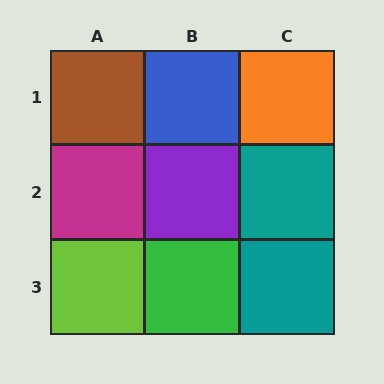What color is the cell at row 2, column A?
Magenta.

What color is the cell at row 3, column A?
Lime.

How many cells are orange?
1 cell is orange.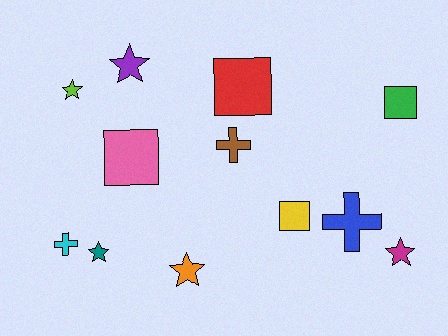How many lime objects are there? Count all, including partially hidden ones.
There is 1 lime object.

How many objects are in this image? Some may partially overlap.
There are 12 objects.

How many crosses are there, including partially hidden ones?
There are 3 crosses.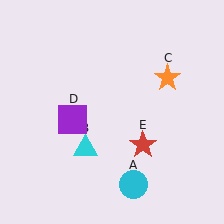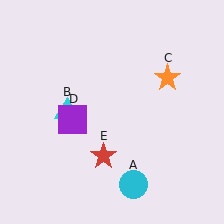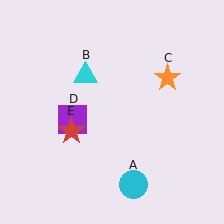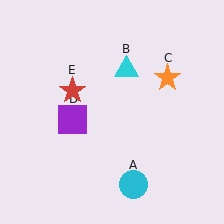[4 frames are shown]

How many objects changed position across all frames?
2 objects changed position: cyan triangle (object B), red star (object E).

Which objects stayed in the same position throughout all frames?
Cyan circle (object A) and orange star (object C) and purple square (object D) remained stationary.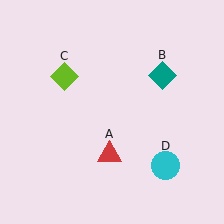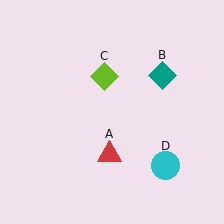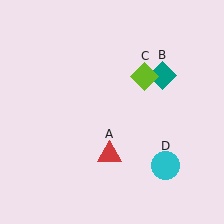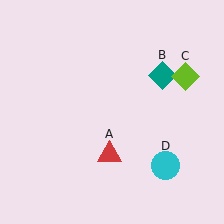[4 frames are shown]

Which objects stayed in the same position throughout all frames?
Red triangle (object A) and teal diamond (object B) and cyan circle (object D) remained stationary.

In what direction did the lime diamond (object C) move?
The lime diamond (object C) moved right.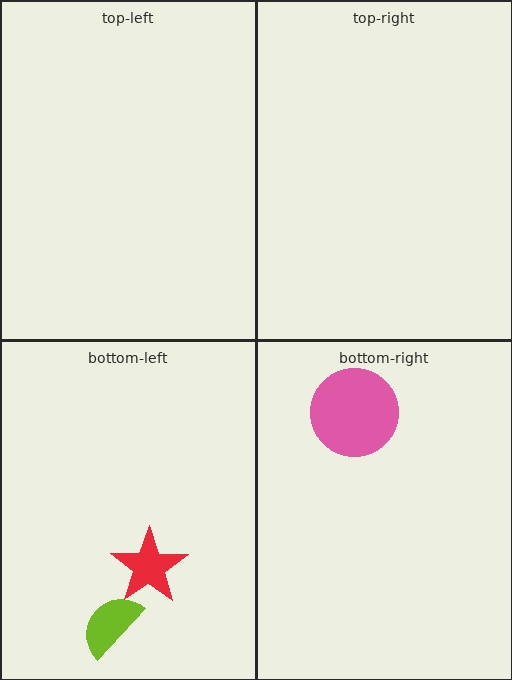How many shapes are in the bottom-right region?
1.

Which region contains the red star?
The bottom-left region.